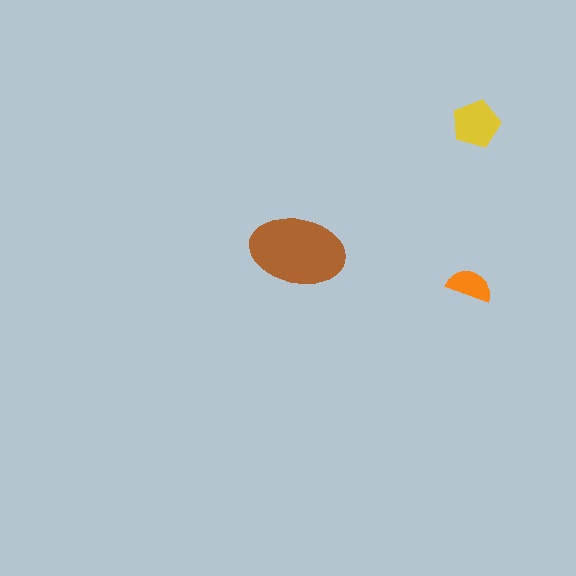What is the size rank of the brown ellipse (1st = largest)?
1st.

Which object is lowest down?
The orange semicircle is bottommost.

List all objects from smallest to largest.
The orange semicircle, the yellow pentagon, the brown ellipse.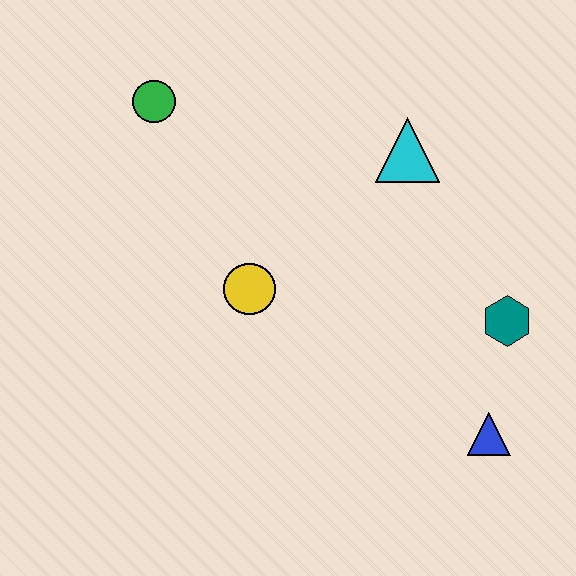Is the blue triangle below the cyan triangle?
Yes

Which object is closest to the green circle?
The yellow circle is closest to the green circle.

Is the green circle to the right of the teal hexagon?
No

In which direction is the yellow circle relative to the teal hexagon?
The yellow circle is to the left of the teal hexagon.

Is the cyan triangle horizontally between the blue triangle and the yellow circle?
Yes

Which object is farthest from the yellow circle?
The blue triangle is farthest from the yellow circle.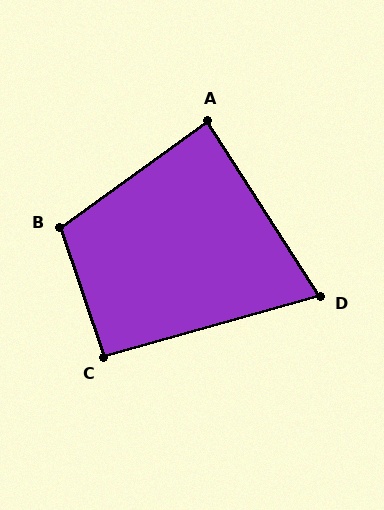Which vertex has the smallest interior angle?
D, at approximately 73 degrees.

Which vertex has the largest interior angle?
B, at approximately 107 degrees.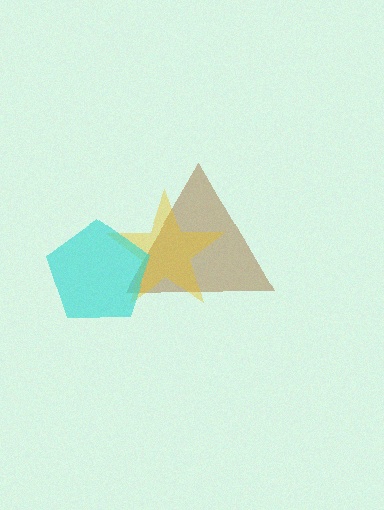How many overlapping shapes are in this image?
There are 3 overlapping shapes in the image.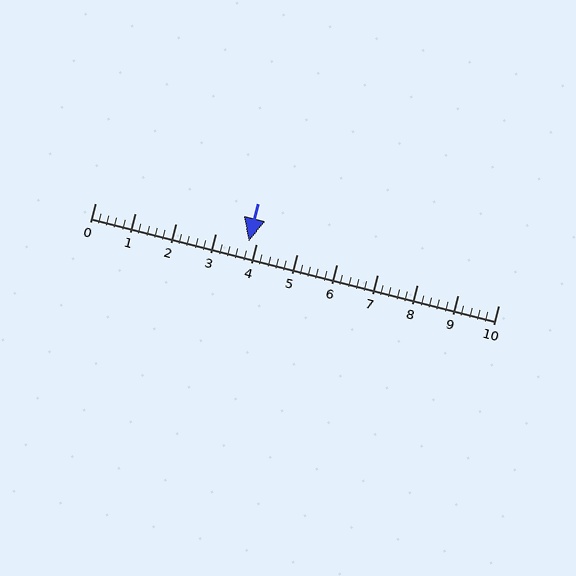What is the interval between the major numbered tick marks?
The major tick marks are spaced 1 units apart.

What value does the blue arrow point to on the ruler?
The blue arrow points to approximately 3.8.